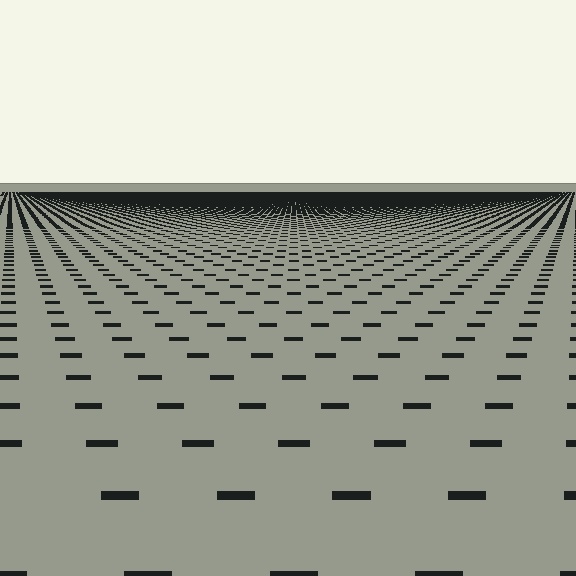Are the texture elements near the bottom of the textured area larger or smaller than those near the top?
Larger. Near the bottom, elements are closer to the viewer and appear at a bigger on-screen size.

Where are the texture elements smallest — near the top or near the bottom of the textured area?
Near the top.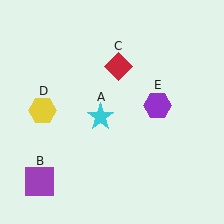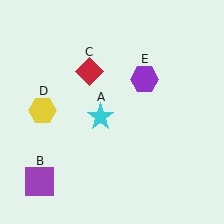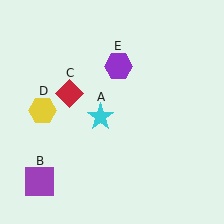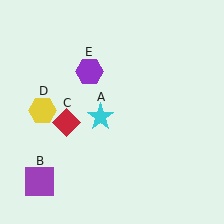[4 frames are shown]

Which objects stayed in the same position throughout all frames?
Cyan star (object A) and purple square (object B) and yellow hexagon (object D) remained stationary.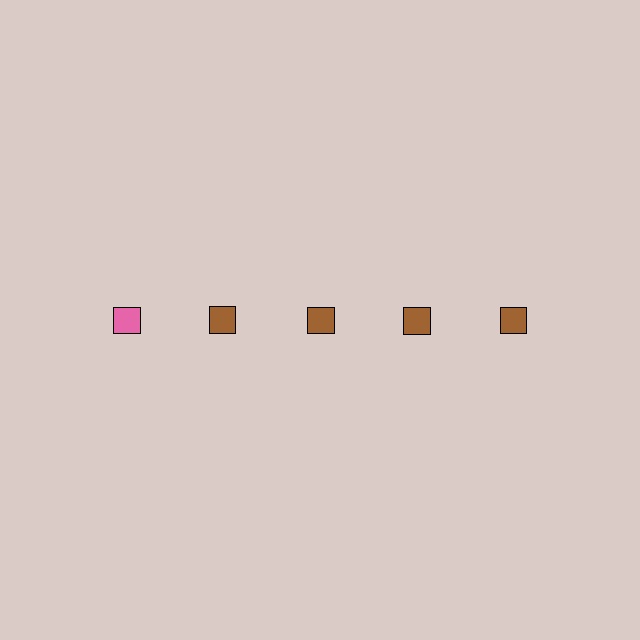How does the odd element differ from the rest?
It has a different color: pink instead of brown.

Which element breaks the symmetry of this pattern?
The pink square in the top row, leftmost column breaks the symmetry. All other shapes are brown squares.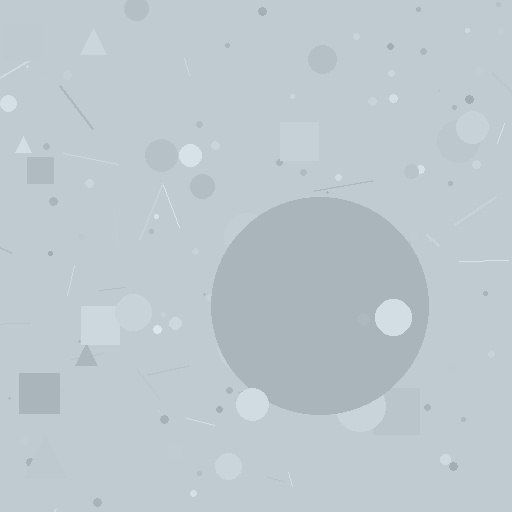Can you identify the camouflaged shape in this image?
The camouflaged shape is a circle.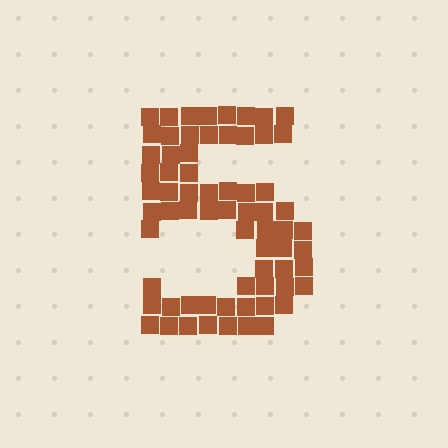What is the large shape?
The large shape is the digit 5.